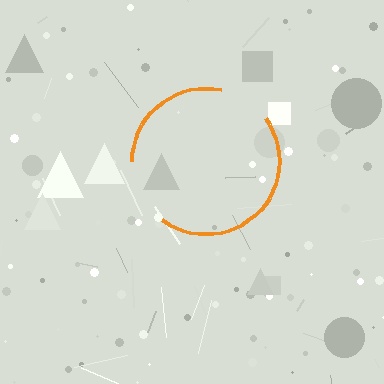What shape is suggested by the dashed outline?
The dashed outline suggests a circle.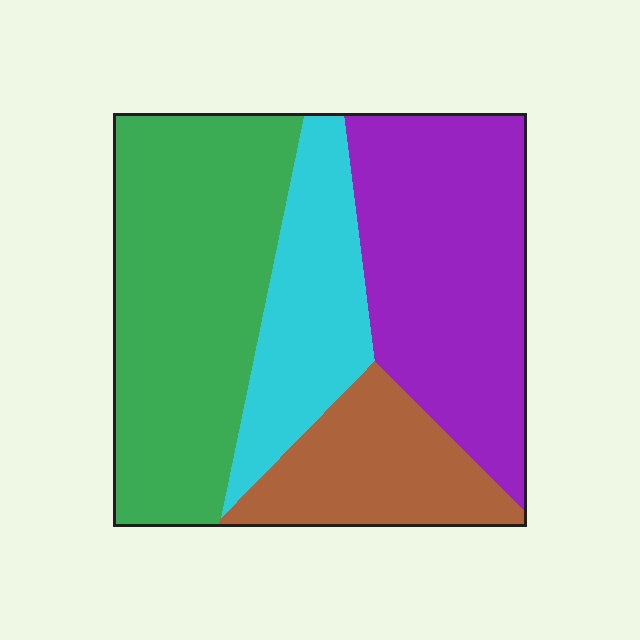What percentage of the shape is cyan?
Cyan takes up about one sixth (1/6) of the shape.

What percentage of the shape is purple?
Purple covers 31% of the shape.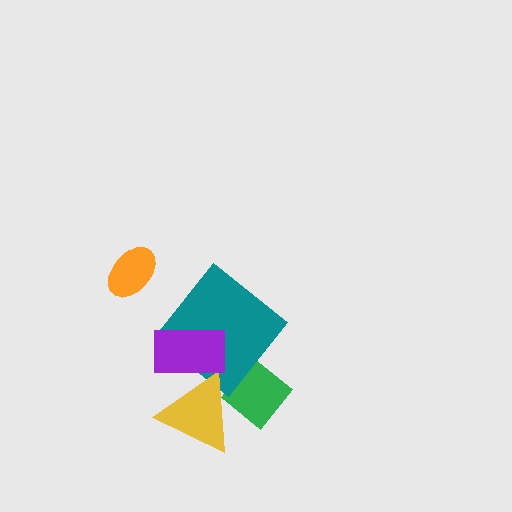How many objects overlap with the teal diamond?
2 objects overlap with the teal diamond.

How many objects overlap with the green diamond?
2 objects overlap with the green diamond.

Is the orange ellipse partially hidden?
No, no other shape covers it.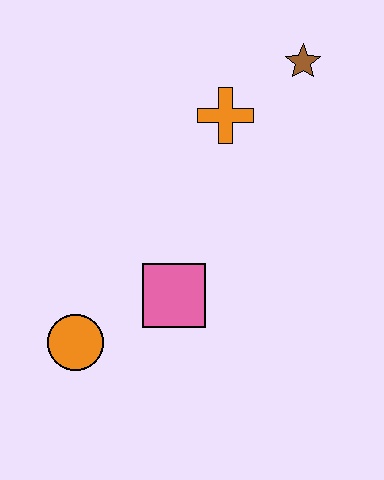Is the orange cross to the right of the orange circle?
Yes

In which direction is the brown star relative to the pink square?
The brown star is above the pink square.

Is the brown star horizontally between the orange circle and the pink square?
No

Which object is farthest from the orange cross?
The orange circle is farthest from the orange cross.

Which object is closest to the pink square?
The orange circle is closest to the pink square.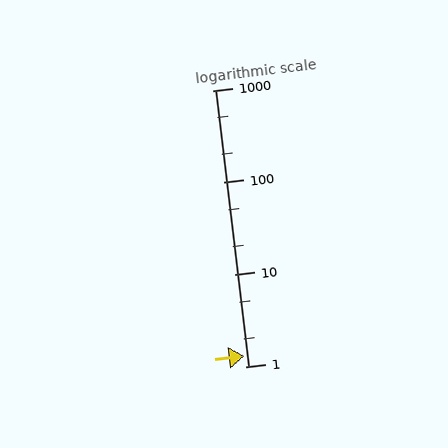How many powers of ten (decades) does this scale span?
The scale spans 3 decades, from 1 to 1000.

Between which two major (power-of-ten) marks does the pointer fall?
The pointer is between 1 and 10.